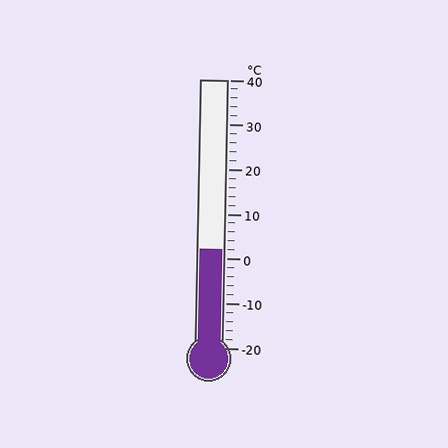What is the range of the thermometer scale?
The thermometer scale ranges from -20°C to 40°C.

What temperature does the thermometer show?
The thermometer shows approximately 2°C.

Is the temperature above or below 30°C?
The temperature is below 30°C.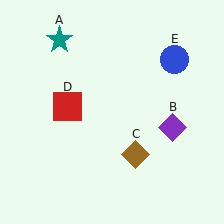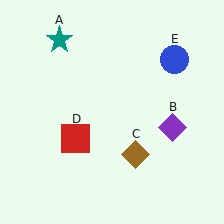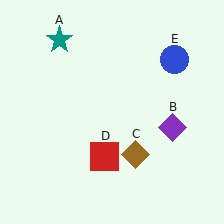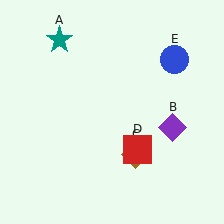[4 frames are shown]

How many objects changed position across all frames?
1 object changed position: red square (object D).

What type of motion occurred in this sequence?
The red square (object D) rotated counterclockwise around the center of the scene.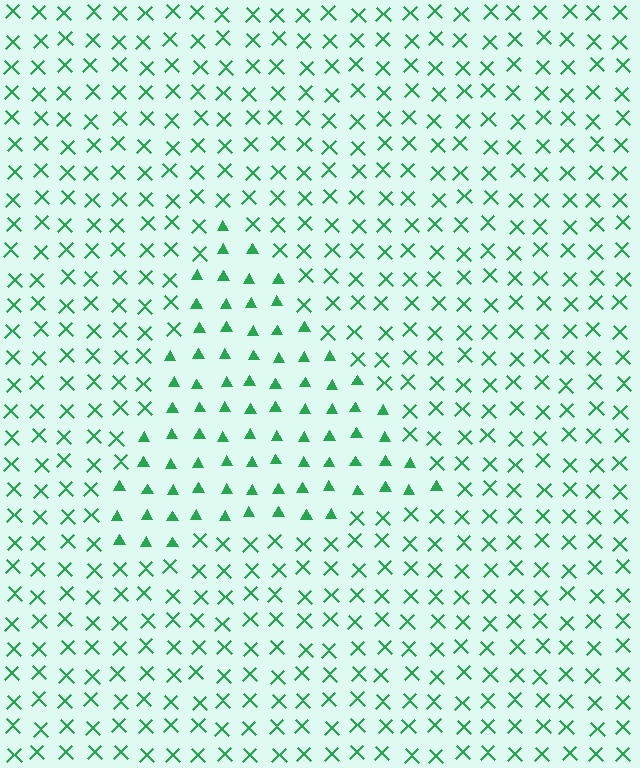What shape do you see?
I see a triangle.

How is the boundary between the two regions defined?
The boundary is defined by a change in element shape: triangles inside vs. X marks outside. All elements share the same color and spacing.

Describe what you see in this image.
The image is filled with small green elements arranged in a uniform grid. A triangle-shaped region contains triangles, while the surrounding area contains X marks. The boundary is defined purely by the change in element shape.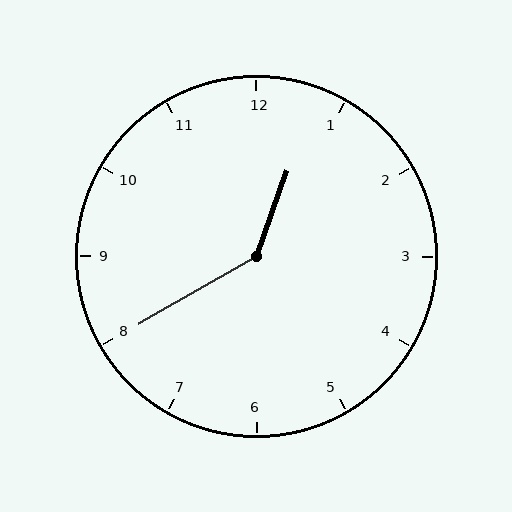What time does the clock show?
12:40.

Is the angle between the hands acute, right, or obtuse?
It is obtuse.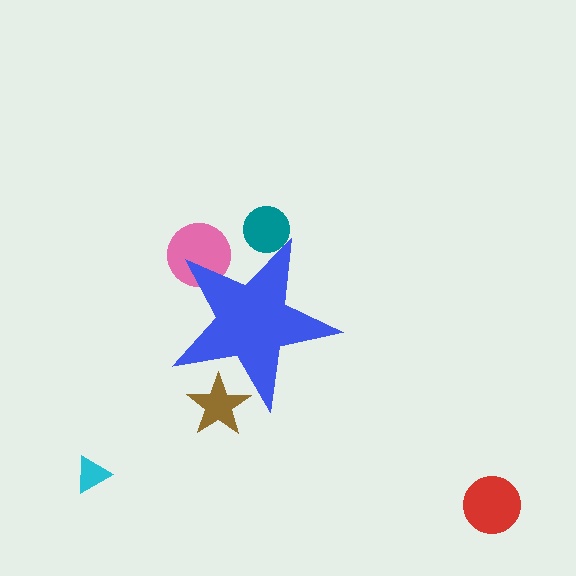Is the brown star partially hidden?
Yes, the brown star is partially hidden behind the blue star.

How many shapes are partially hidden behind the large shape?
3 shapes are partially hidden.